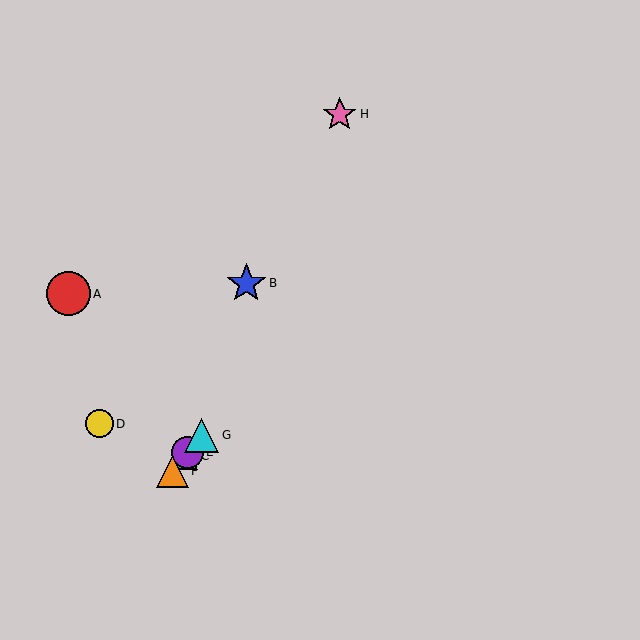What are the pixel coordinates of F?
Object F is at (172, 471).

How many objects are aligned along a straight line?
4 objects (C, E, F, G) are aligned along a straight line.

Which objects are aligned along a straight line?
Objects C, E, F, G are aligned along a straight line.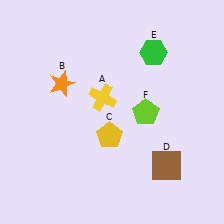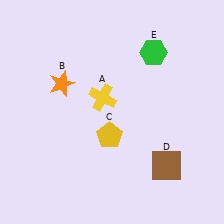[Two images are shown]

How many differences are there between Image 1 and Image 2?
There is 1 difference between the two images.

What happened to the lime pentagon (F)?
The lime pentagon (F) was removed in Image 2. It was in the bottom-right area of Image 1.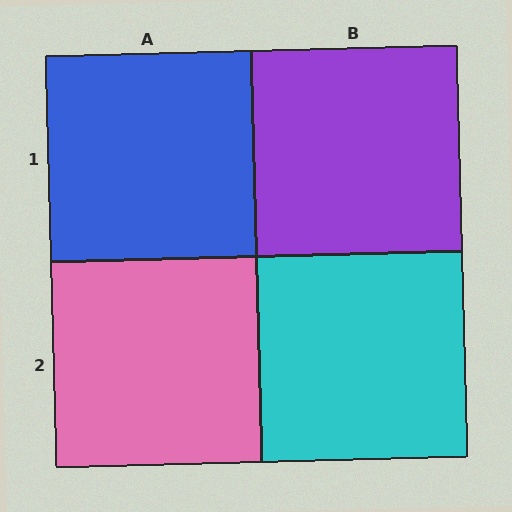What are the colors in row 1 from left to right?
Blue, purple.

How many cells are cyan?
1 cell is cyan.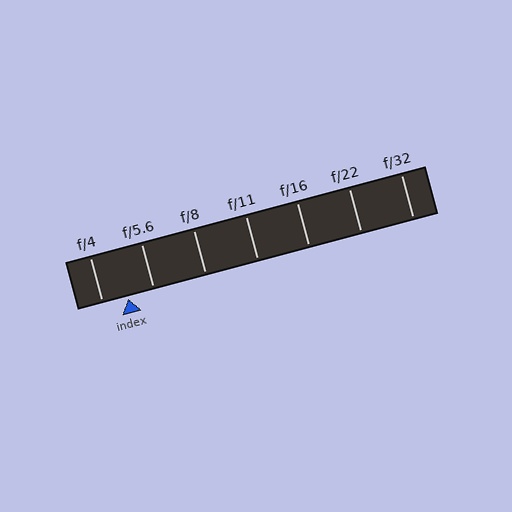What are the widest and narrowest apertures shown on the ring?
The widest aperture shown is f/4 and the narrowest is f/32.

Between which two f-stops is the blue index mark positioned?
The index mark is between f/4 and f/5.6.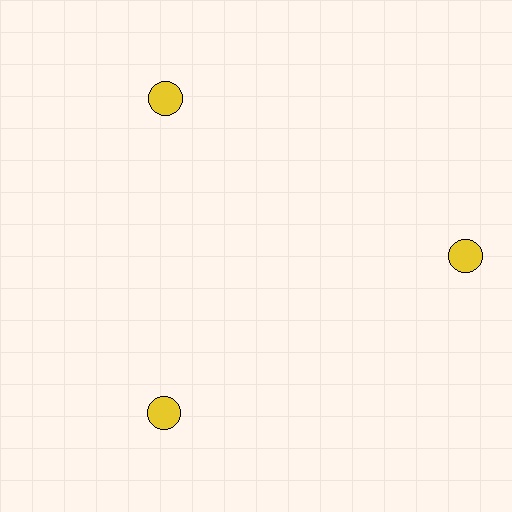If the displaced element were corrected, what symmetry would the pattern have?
It would have 3-fold rotational symmetry — the pattern would map onto itself every 120 degrees.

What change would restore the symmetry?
The symmetry would be restored by moving it inward, back onto the ring so that all 3 circles sit at equal angles and equal distance from the center.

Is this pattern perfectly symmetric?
No. The 3 yellow circles are arranged in a ring, but one element near the 3 o'clock position is pushed outward from the center, breaking the 3-fold rotational symmetry.